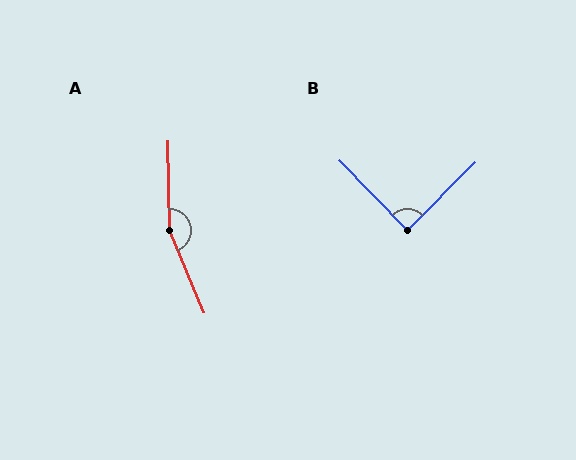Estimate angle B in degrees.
Approximately 89 degrees.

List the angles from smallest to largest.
B (89°), A (158°).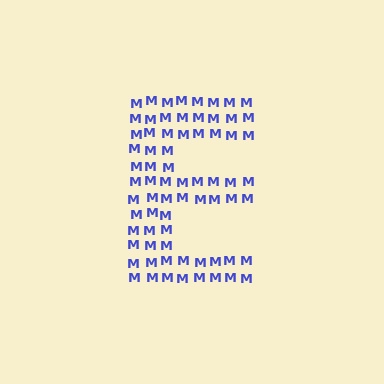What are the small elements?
The small elements are letter M's.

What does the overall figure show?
The overall figure shows the letter E.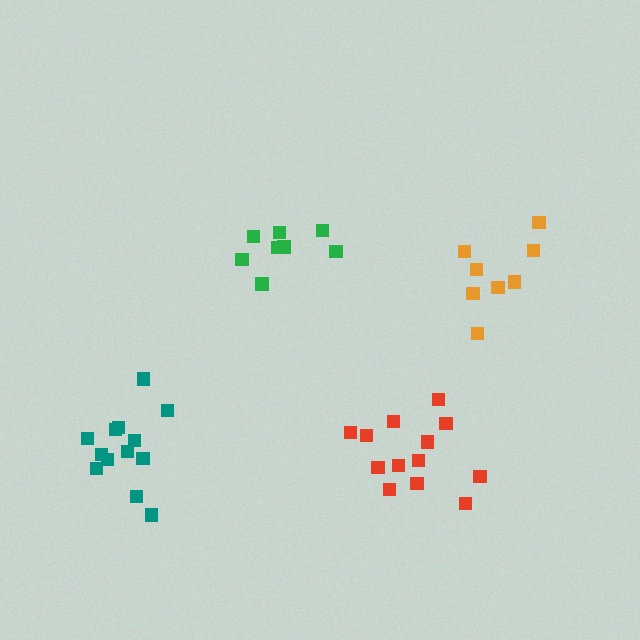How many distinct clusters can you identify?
There are 4 distinct clusters.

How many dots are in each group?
Group 1: 8 dots, Group 2: 13 dots, Group 3: 13 dots, Group 4: 8 dots (42 total).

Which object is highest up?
The green cluster is topmost.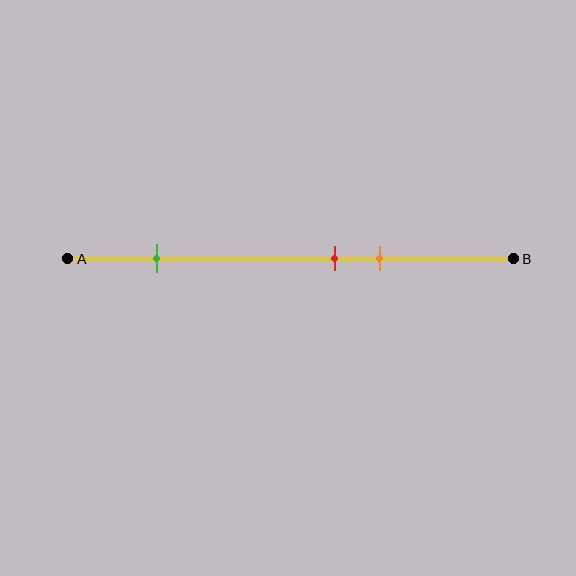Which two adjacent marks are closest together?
The red and orange marks are the closest adjacent pair.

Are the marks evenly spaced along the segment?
No, the marks are not evenly spaced.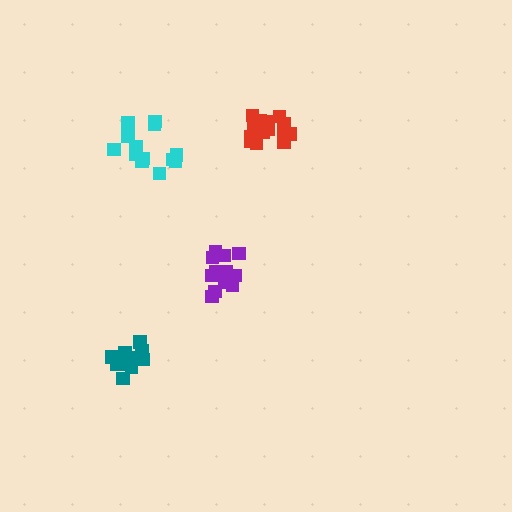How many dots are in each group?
Group 1: 11 dots, Group 2: 13 dots, Group 3: 14 dots, Group 4: 16 dots (54 total).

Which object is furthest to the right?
The red cluster is rightmost.